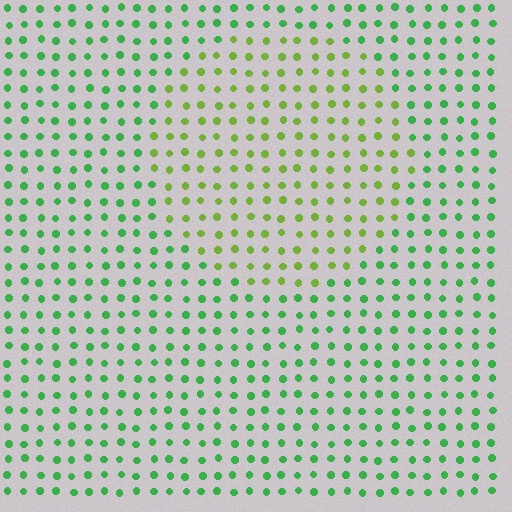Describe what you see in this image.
The image is filled with small green elements in a uniform arrangement. A circle-shaped region is visible where the elements are tinted to a slightly different hue, forming a subtle color boundary.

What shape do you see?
I see a circle.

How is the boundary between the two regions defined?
The boundary is defined purely by a slight shift in hue (about 39 degrees). Spacing, size, and orientation are identical on both sides.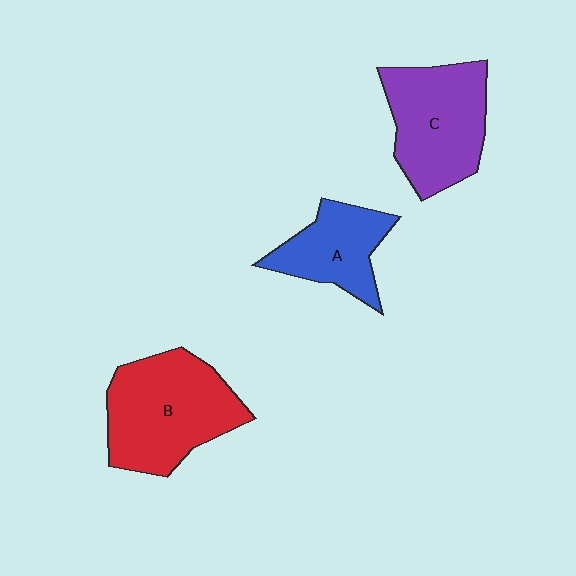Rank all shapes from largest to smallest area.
From largest to smallest: B (red), C (purple), A (blue).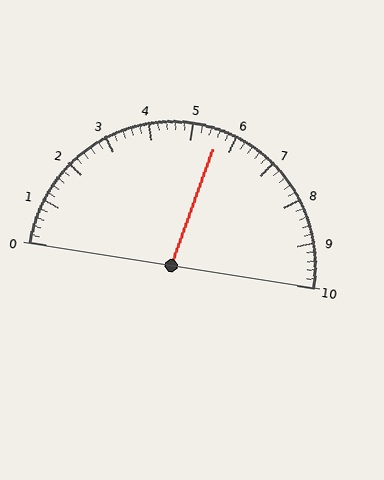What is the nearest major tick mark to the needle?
The nearest major tick mark is 6.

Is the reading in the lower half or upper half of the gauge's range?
The reading is in the upper half of the range (0 to 10).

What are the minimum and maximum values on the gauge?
The gauge ranges from 0 to 10.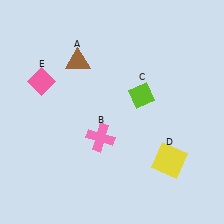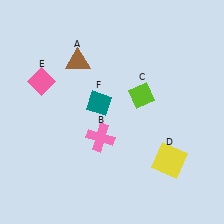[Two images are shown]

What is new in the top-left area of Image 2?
A teal diamond (F) was added in the top-left area of Image 2.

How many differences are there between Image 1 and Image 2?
There is 1 difference between the two images.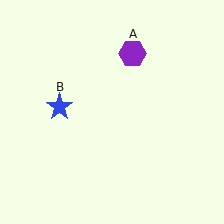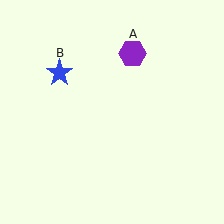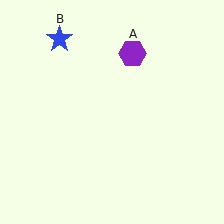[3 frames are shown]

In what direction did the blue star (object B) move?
The blue star (object B) moved up.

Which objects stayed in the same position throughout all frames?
Purple hexagon (object A) remained stationary.